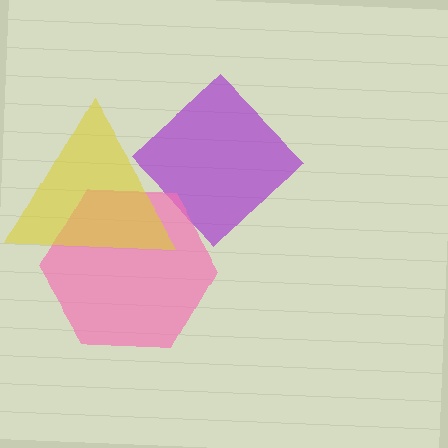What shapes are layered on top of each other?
The layered shapes are: a purple diamond, a pink hexagon, a yellow triangle.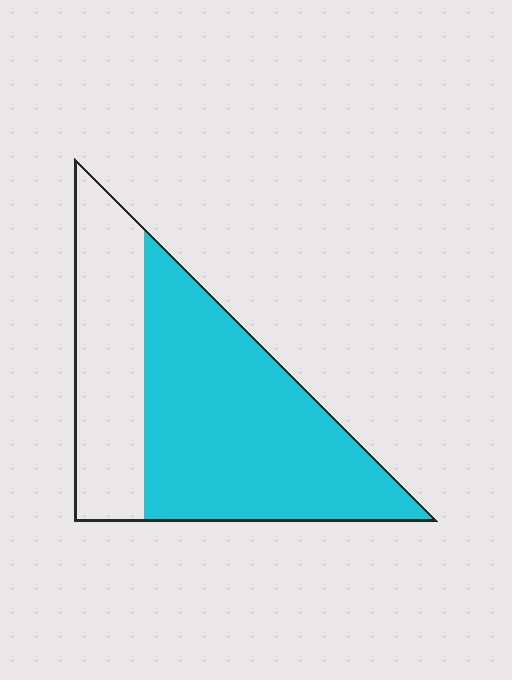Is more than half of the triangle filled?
Yes.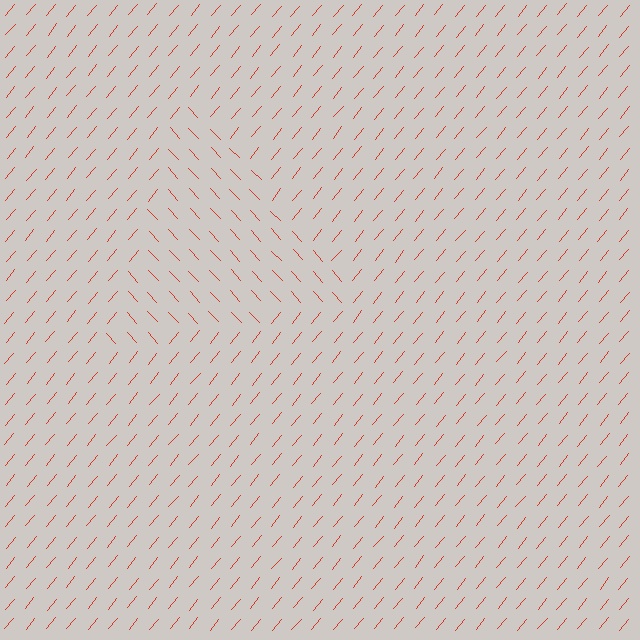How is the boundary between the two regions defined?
The boundary is defined purely by a change in line orientation (approximately 82 degrees difference). All lines are the same color and thickness.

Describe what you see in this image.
The image is filled with small red line segments. A triangle region in the image has lines oriented differently from the surrounding lines, creating a visible texture boundary.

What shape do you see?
I see a triangle.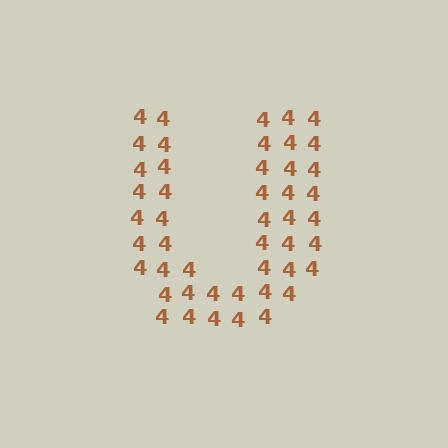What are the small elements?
The small elements are digit 4's.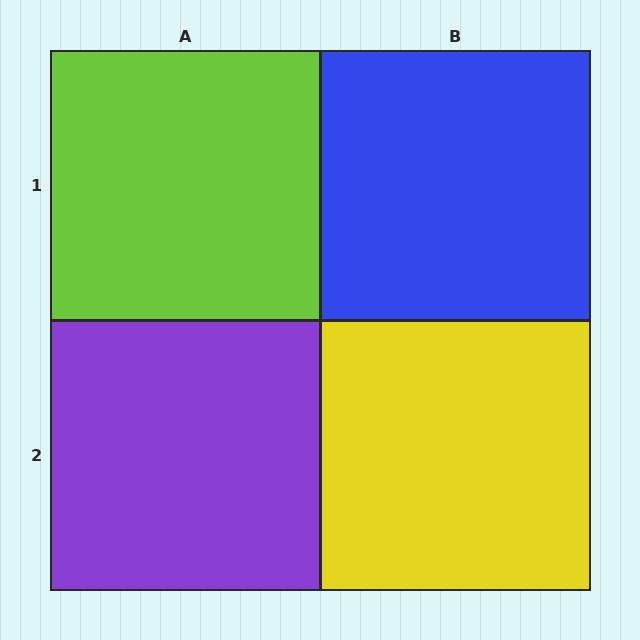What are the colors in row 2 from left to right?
Purple, yellow.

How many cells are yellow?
1 cell is yellow.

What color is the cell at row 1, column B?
Blue.